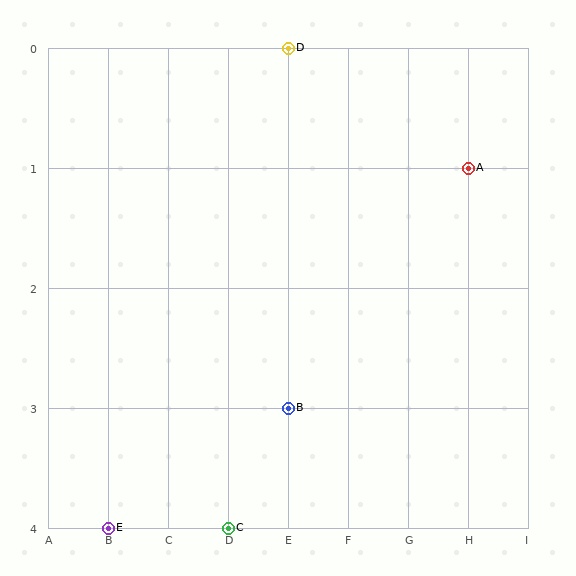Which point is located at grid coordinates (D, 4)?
Point C is at (D, 4).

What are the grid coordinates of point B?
Point B is at grid coordinates (E, 3).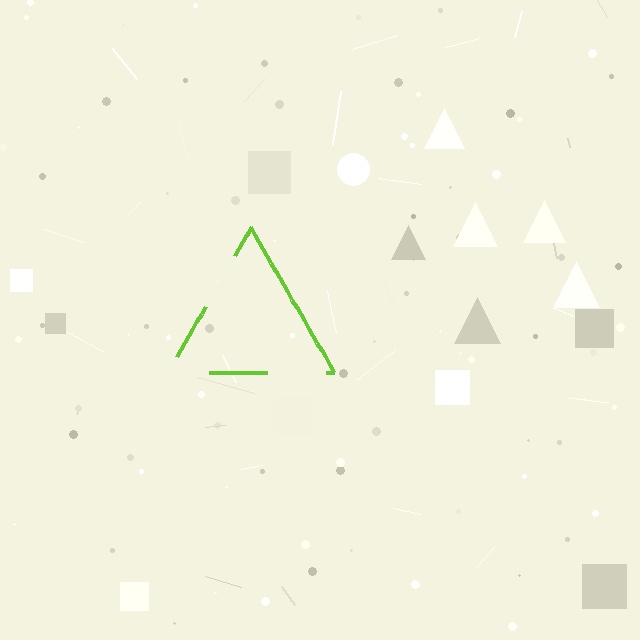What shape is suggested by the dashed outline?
The dashed outline suggests a triangle.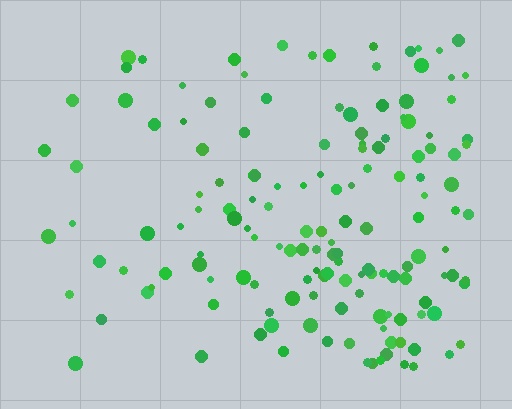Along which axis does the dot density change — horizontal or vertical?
Horizontal.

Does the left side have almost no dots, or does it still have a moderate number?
Still a moderate number, just noticeably fewer than the right.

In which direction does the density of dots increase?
From left to right, with the right side densest.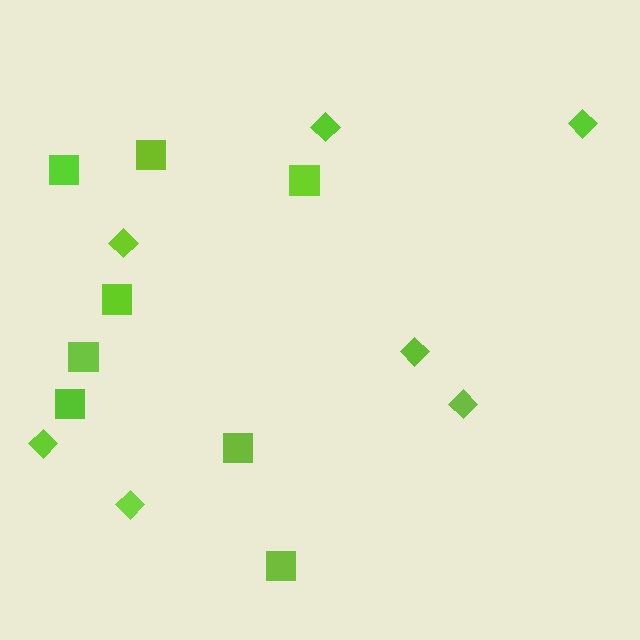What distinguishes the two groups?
There are 2 groups: one group of squares (8) and one group of diamonds (7).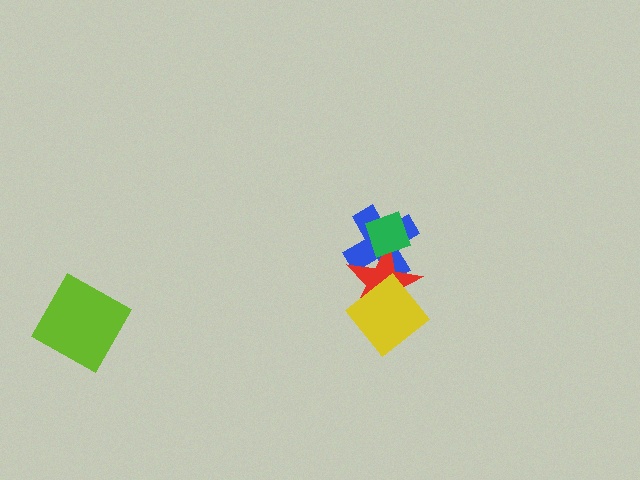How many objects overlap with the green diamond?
2 objects overlap with the green diamond.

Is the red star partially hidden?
Yes, it is partially covered by another shape.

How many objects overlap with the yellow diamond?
1 object overlaps with the yellow diamond.